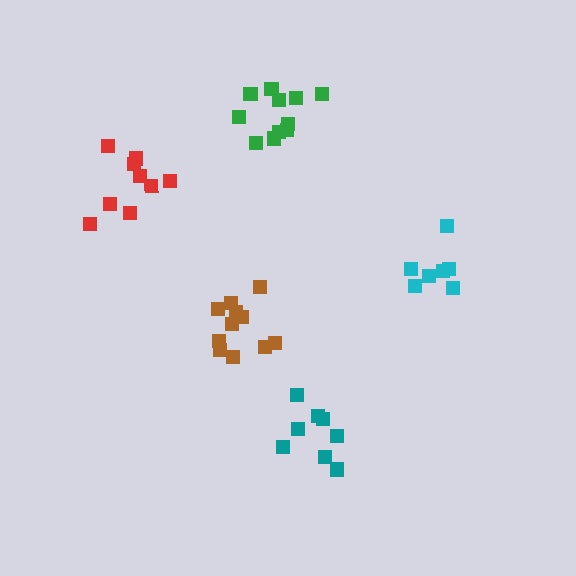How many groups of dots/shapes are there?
There are 5 groups.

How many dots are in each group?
Group 1: 8 dots, Group 2: 7 dots, Group 3: 9 dots, Group 4: 11 dots, Group 5: 11 dots (46 total).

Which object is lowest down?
The teal cluster is bottommost.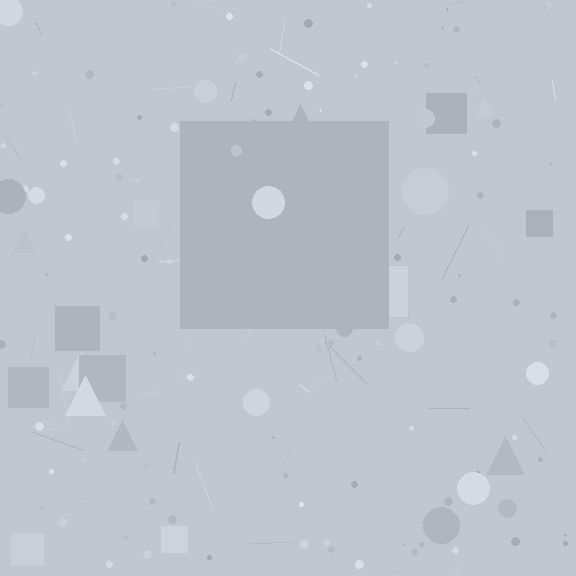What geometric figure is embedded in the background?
A square is embedded in the background.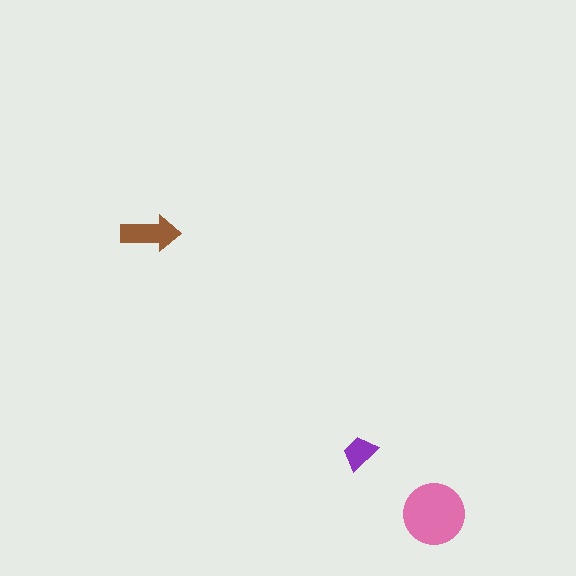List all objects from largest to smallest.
The pink circle, the brown arrow, the purple trapezoid.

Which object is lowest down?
The pink circle is bottommost.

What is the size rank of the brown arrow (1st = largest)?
2nd.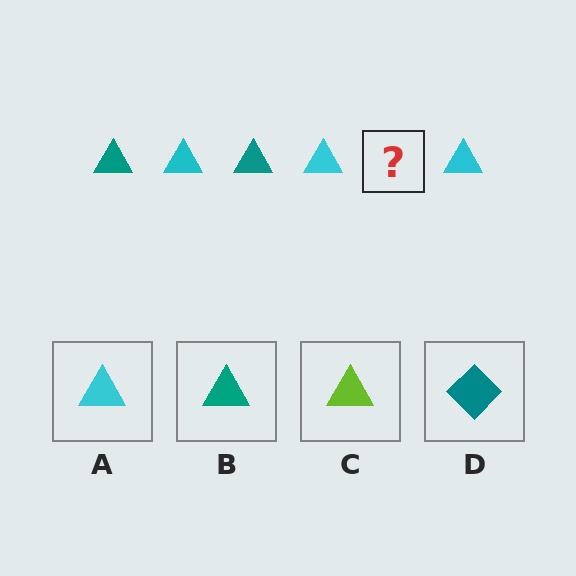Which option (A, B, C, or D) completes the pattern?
B.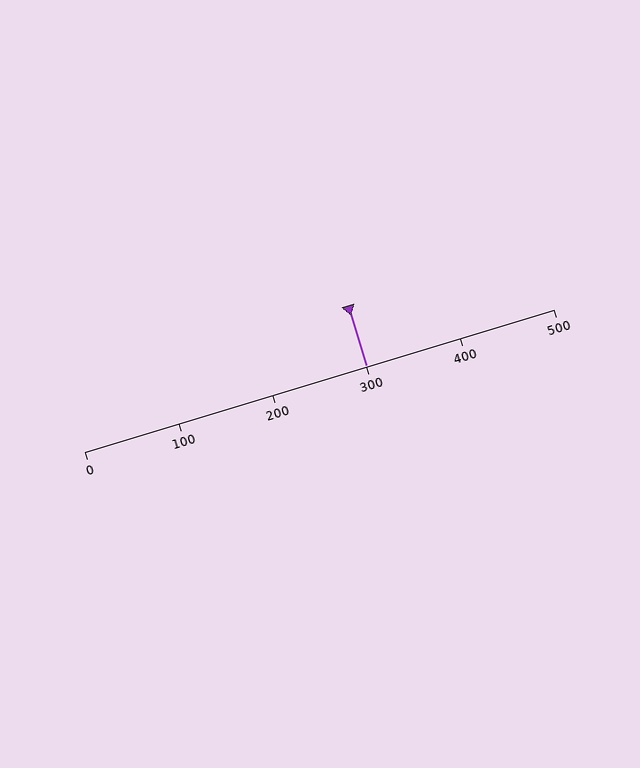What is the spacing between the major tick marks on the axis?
The major ticks are spaced 100 apart.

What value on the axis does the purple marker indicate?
The marker indicates approximately 300.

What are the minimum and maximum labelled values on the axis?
The axis runs from 0 to 500.